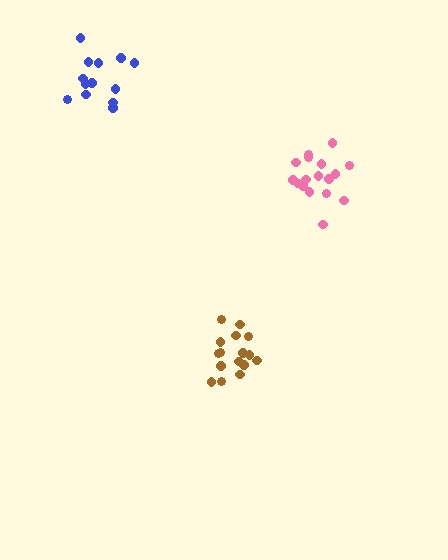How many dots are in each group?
Group 1: 16 dots, Group 2: 17 dots, Group 3: 13 dots (46 total).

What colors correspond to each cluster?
The clusters are colored: brown, pink, blue.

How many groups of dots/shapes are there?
There are 3 groups.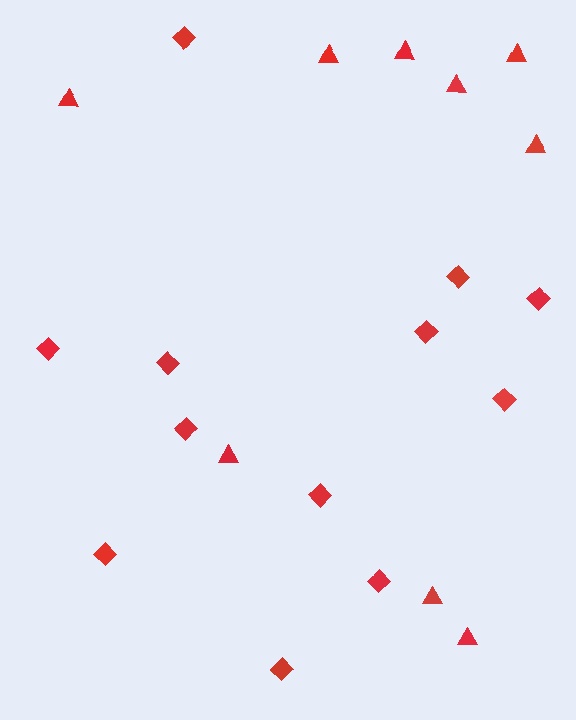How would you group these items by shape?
There are 2 groups: one group of diamonds (12) and one group of triangles (9).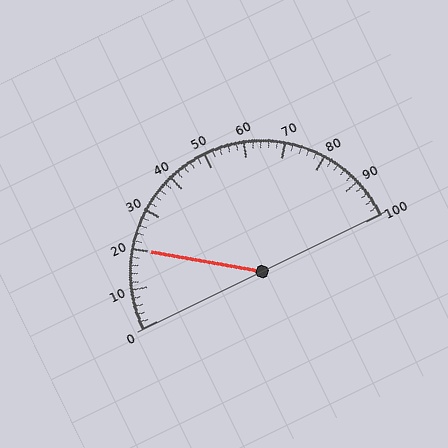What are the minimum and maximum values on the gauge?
The gauge ranges from 0 to 100.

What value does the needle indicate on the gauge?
The needle indicates approximately 20.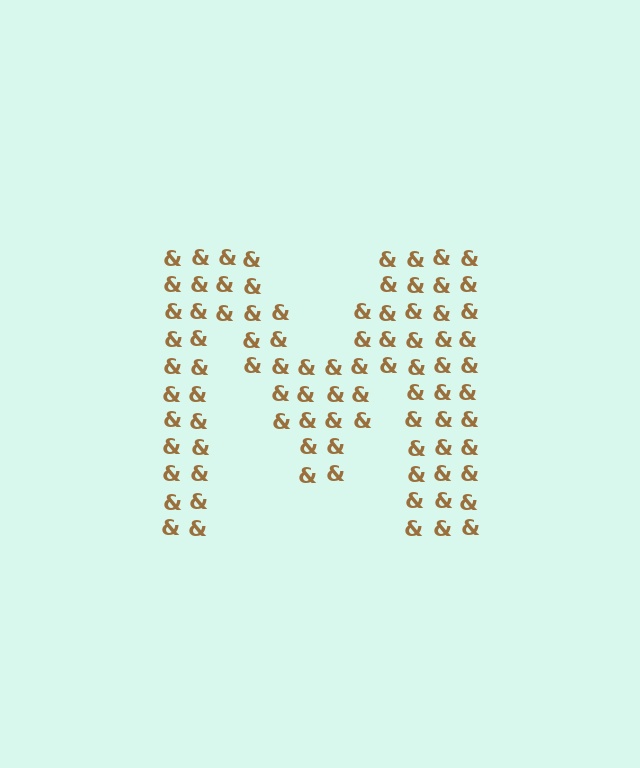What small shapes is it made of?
It is made of small ampersands.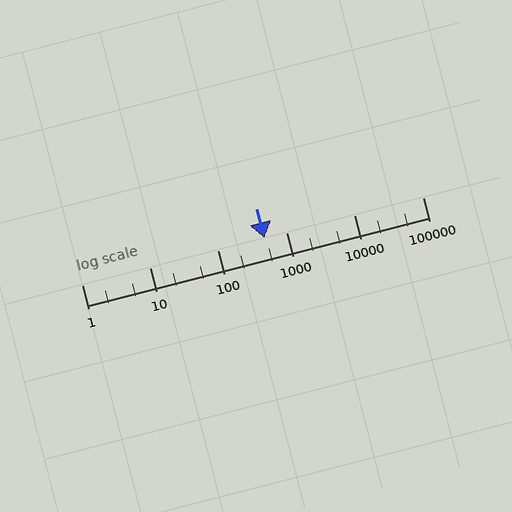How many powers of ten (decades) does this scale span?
The scale spans 5 decades, from 1 to 100000.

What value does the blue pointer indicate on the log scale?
The pointer indicates approximately 480.